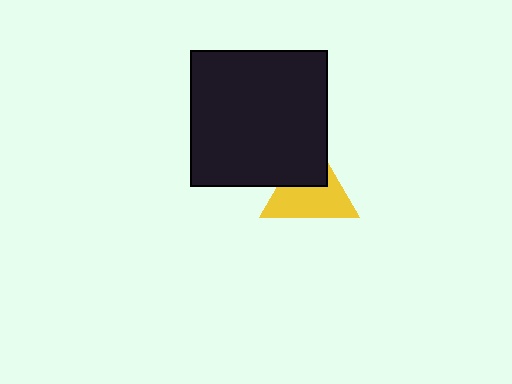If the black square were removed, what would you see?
You would see the complete yellow triangle.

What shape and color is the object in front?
The object in front is a black square.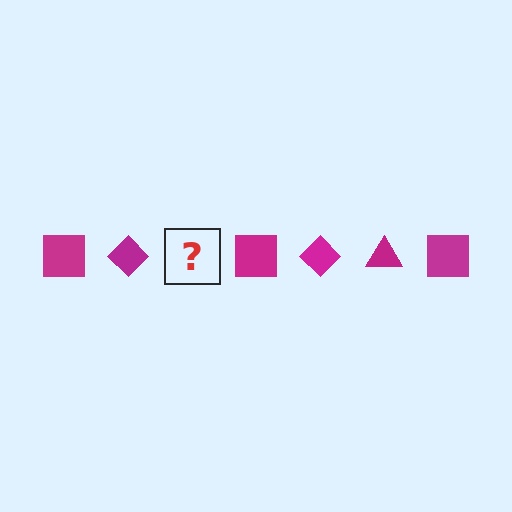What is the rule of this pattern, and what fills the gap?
The rule is that the pattern cycles through square, diamond, triangle shapes in magenta. The gap should be filled with a magenta triangle.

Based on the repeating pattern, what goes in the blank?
The blank should be a magenta triangle.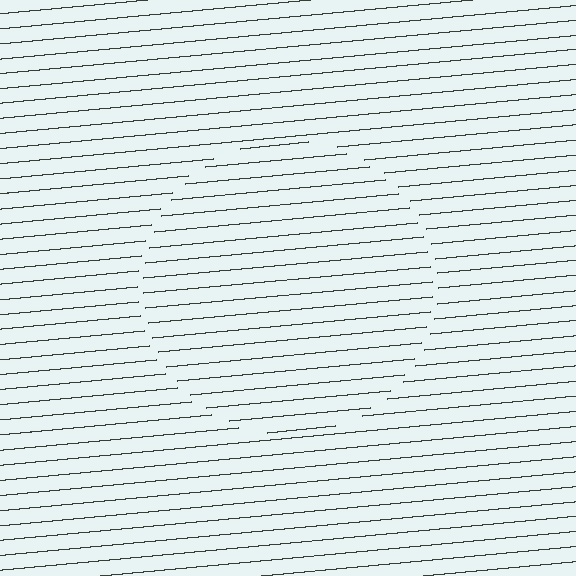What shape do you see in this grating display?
An illusory circle. The interior of the shape contains the same grating, shifted by half a period — the contour is defined by the phase discontinuity where line-ends from the inner and outer gratings abut.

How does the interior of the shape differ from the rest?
The interior of the shape contains the same grating, shifted by half a period — the contour is defined by the phase discontinuity where line-ends from the inner and outer gratings abut.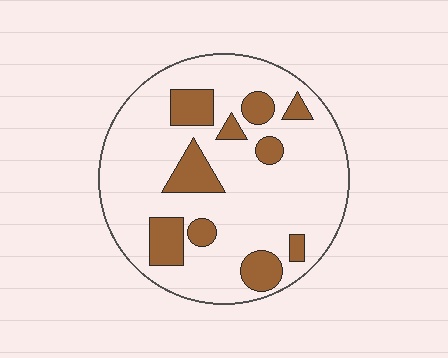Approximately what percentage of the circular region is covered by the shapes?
Approximately 20%.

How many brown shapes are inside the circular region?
10.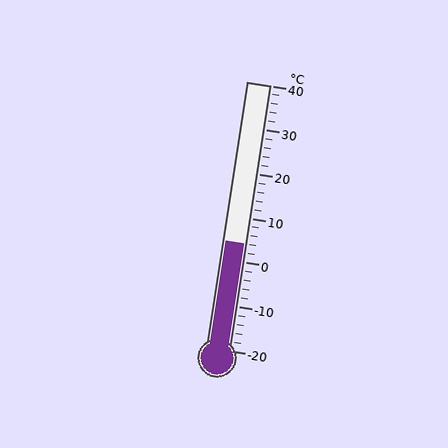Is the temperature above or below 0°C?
The temperature is above 0°C.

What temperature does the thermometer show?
The thermometer shows approximately 4°C.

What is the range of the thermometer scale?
The thermometer scale ranges from -20°C to 40°C.